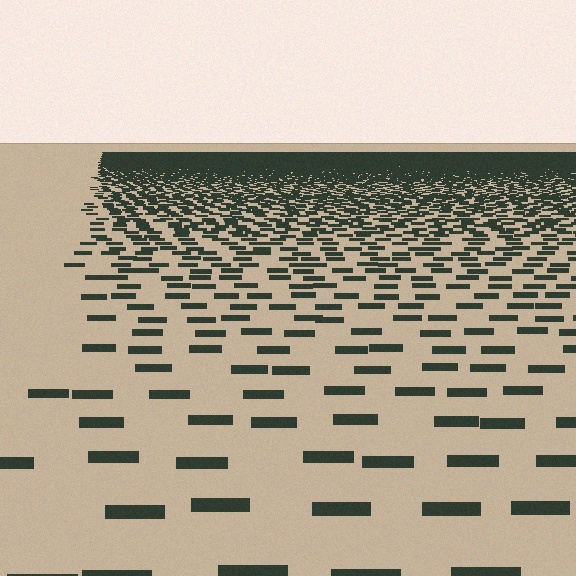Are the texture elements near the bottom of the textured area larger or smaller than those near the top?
Larger. Near the bottom, elements are closer to the viewer and appear at a bigger on-screen size.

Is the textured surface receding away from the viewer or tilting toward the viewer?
The surface is receding away from the viewer. Texture elements get smaller and denser toward the top.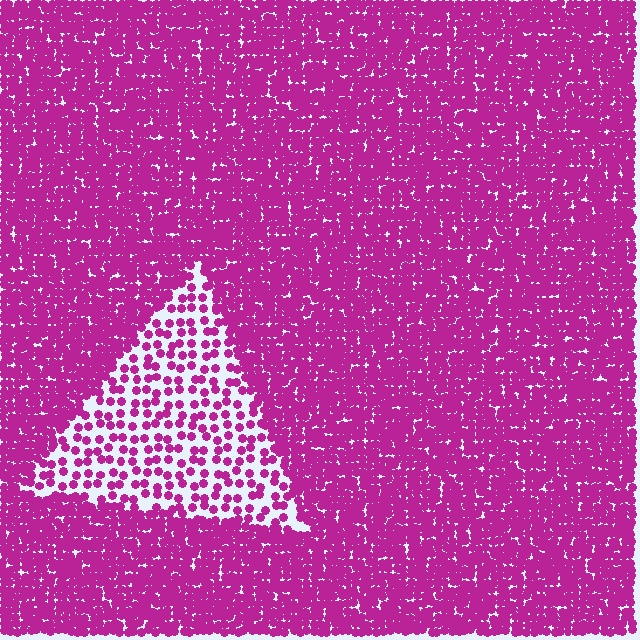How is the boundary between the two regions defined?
The boundary is defined by a change in element density (approximately 2.9x ratio). All elements are the same color, size, and shape.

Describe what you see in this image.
The image contains small magenta elements arranged at two different densities. A triangle-shaped region is visible where the elements are less densely packed than the surrounding area.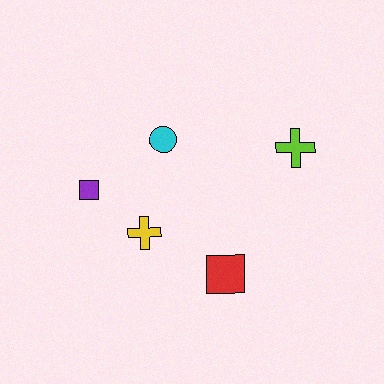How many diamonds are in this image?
There are no diamonds.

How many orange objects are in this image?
There are no orange objects.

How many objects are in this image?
There are 5 objects.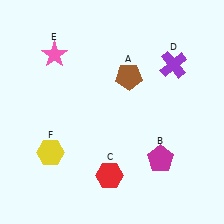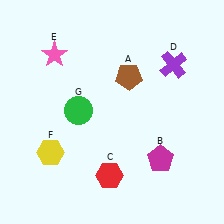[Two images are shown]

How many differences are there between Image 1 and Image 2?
There is 1 difference between the two images.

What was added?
A green circle (G) was added in Image 2.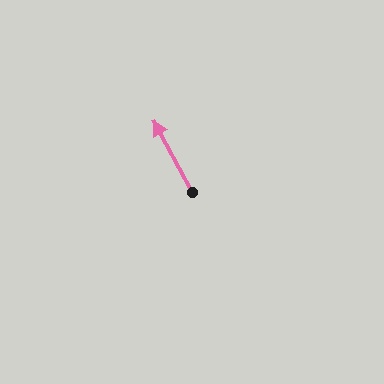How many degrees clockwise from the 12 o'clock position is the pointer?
Approximately 332 degrees.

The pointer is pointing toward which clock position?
Roughly 11 o'clock.